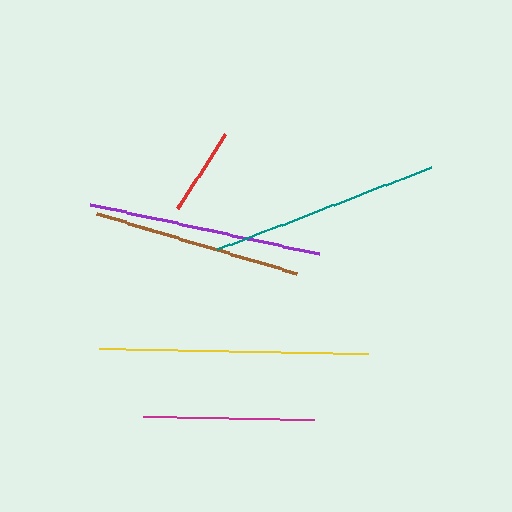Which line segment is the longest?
The yellow line is the longest at approximately 269 pixels.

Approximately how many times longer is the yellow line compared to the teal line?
The yellow line is approximately 1.2 times the length of the teal line.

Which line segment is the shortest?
The red line is the shortest at approximately 89 pixels.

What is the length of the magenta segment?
The magenta segment is approximately 171 pixels long.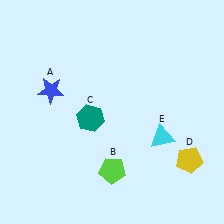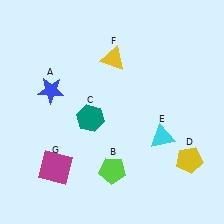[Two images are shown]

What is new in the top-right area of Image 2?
A yellow triangle (F) was added in the top-right area of Image 2.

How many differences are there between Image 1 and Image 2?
There are 2 differences between the two images.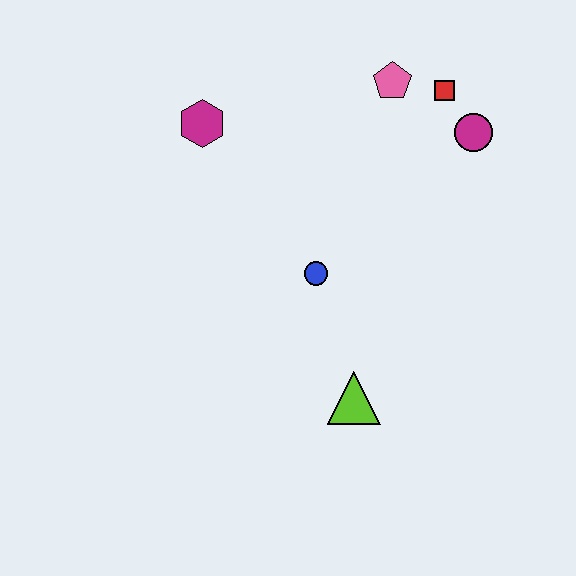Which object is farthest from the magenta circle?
The lime triangle is farthest from the magenta circle.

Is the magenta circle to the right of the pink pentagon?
Yes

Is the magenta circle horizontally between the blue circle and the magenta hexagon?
No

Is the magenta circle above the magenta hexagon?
No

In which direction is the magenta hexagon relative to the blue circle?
The magenta hexagon is above the blue circle.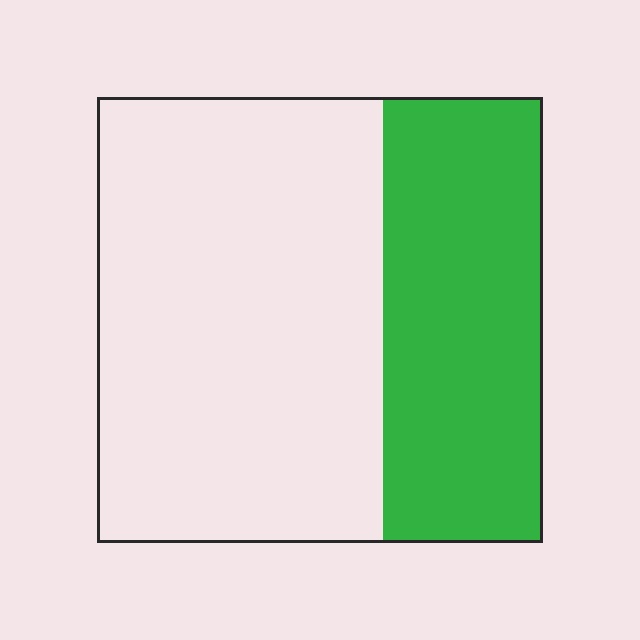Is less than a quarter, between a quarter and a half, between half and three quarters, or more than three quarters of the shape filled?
Between a quarter and a half.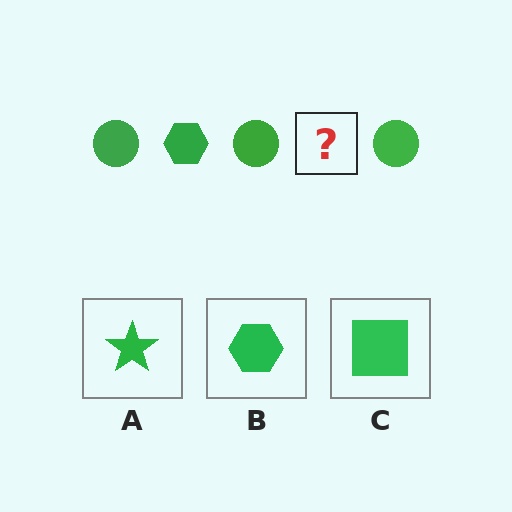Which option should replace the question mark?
Option B.